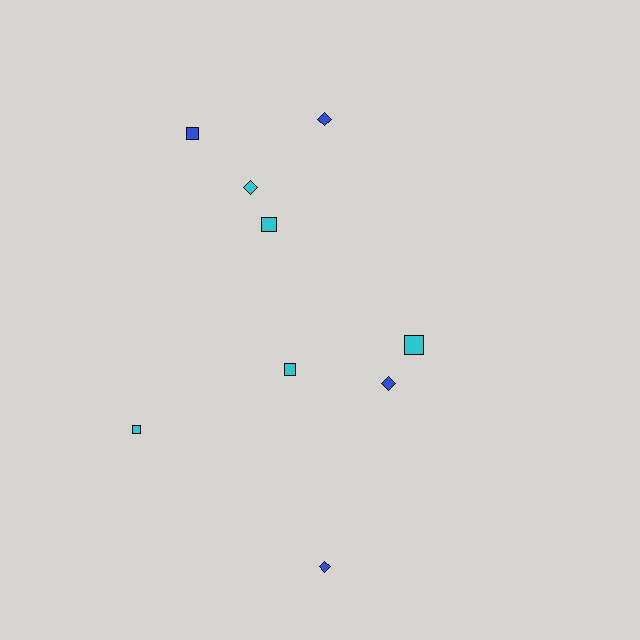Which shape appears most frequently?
Square, with 5 objects.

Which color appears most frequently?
Cyan, with 5 objects.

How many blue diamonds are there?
There are 3 blue diamonds.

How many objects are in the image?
There are 9 objects.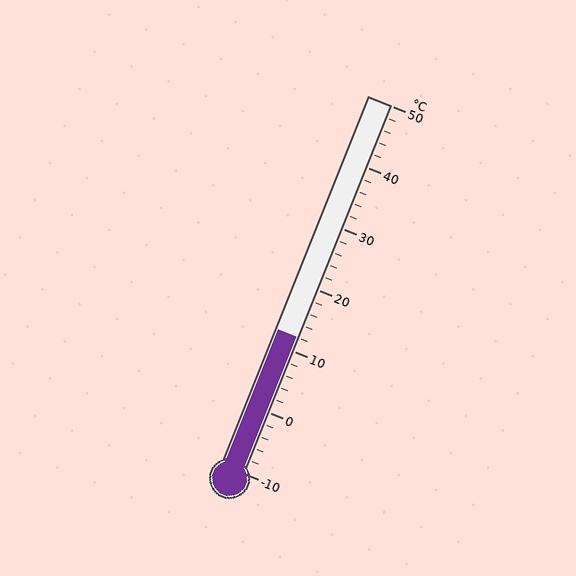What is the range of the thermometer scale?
The thermometer scale ranges from -10°C to 50°C.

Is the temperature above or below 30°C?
The temperature is below 30°C.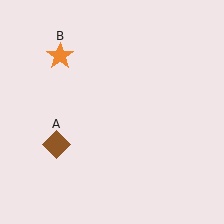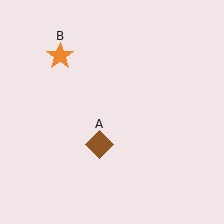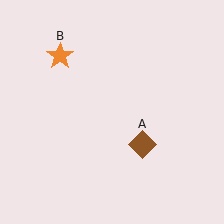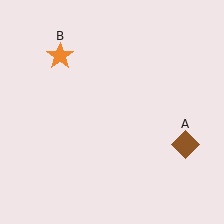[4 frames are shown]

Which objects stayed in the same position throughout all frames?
Orange star (object B) remained stationary.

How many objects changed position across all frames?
1 object changed position: brown diamond (object A).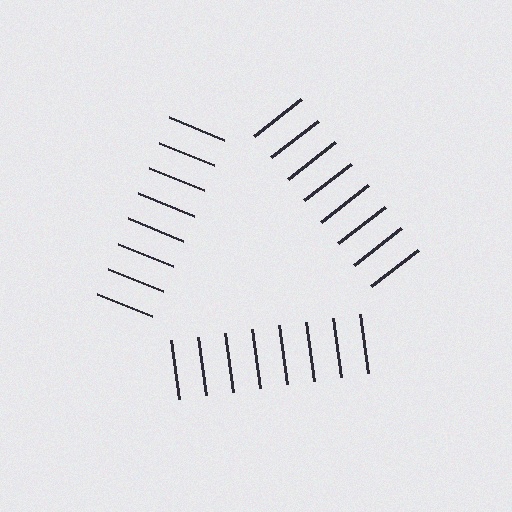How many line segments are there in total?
24 — 8 along each of the 3 edges.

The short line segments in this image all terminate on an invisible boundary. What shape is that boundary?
An illusory triangle — the line segments terminate on its edges but no continuous stroke is drawn.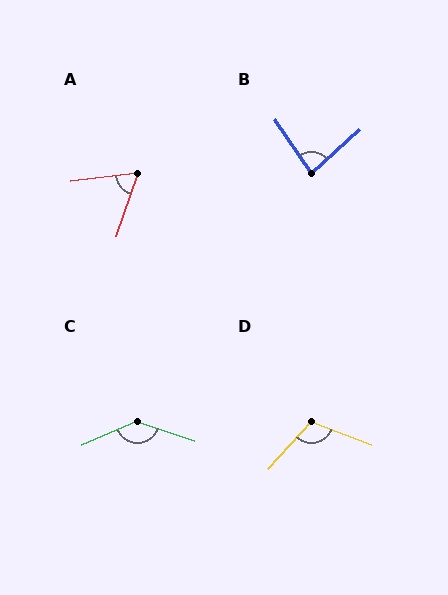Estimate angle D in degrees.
Approximately 111 degrees.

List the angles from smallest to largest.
A (65°), B (82°), D (111°), C (138°).